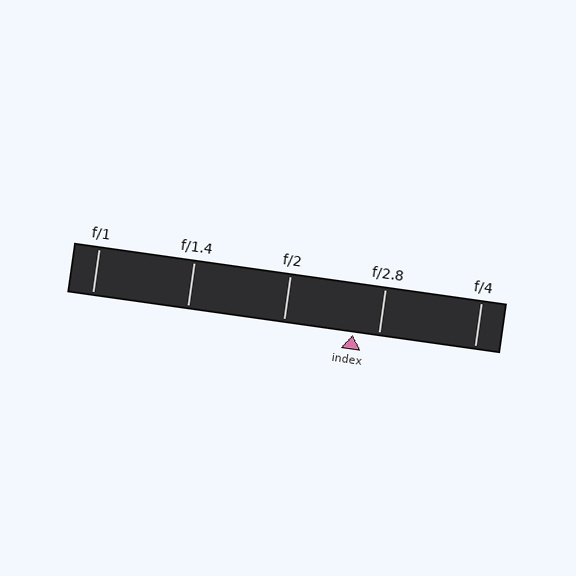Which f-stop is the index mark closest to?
The index mark is closest to f/2.8.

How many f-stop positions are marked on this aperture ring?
There are 5 f-stop positions marked.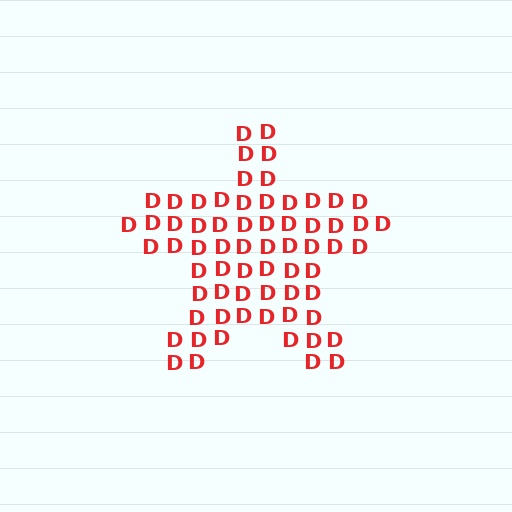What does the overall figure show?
The overall figure shows a star.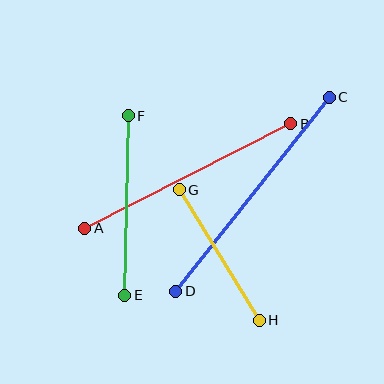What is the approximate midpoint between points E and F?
The midpoint is at approximately (126, 205) pixels.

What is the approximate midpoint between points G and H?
The midpoint is at approximately (219, 255) pixels.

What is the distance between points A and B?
The distance is approximately 231 pixels.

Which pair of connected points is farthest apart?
Points C and D are farthest apart.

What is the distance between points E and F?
The distance is approximately 179 pixels.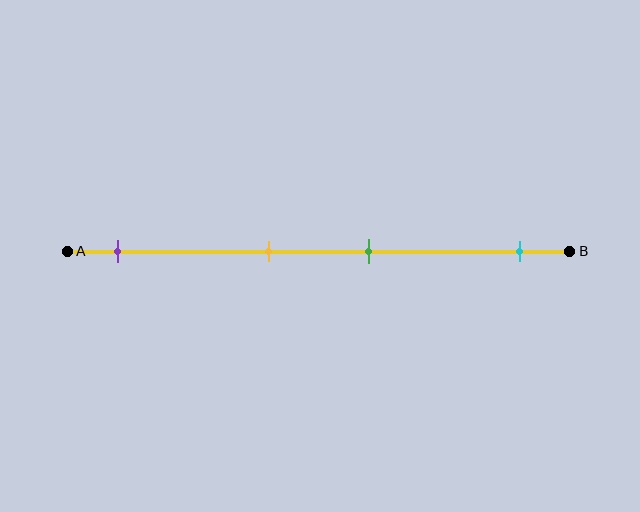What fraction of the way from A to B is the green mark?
The green mark is approximately 60% (0.6) of the way from A to B.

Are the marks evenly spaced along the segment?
No, the marks are not evenly spaced.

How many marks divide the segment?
There are 4 marks dividing the segment.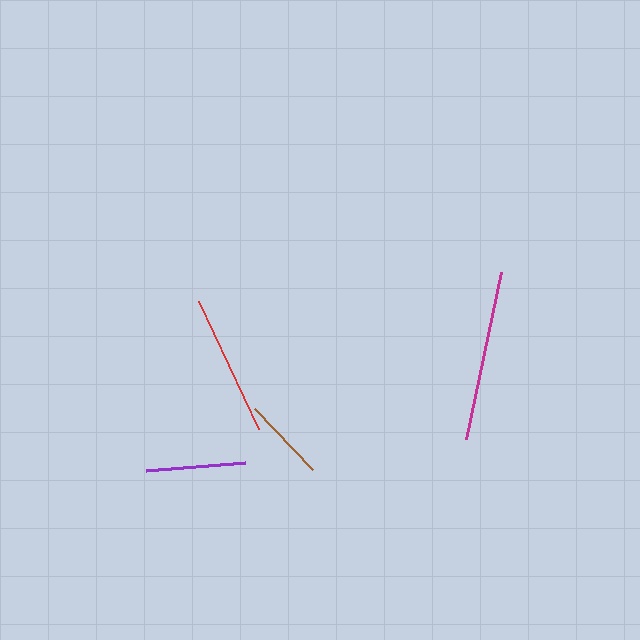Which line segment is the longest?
The magenta line is the longest at approximately 170 pixels.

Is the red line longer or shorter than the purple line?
The red line is longer than the purple line.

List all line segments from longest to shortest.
From longest to shortest: magenta, red, purple, brown.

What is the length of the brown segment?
The brown segment is approximately 84 pixels long.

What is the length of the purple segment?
The purple segment is approximately 99 pixels long.